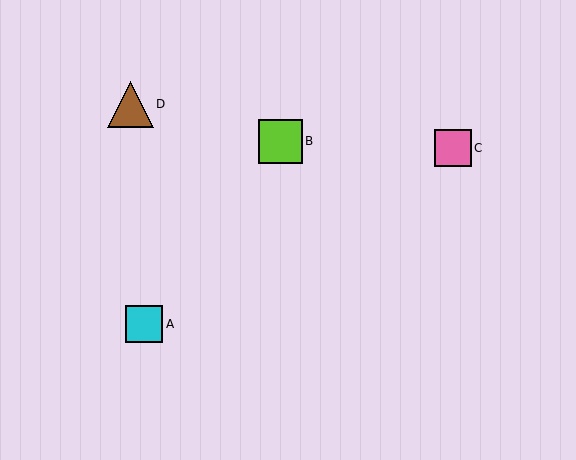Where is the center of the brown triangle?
The center of the brown triangle is at (130, 104).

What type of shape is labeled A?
Shape A is a cyan square.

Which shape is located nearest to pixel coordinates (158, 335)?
The cyan square (labeled A) at (144, 324) is nearest to that location.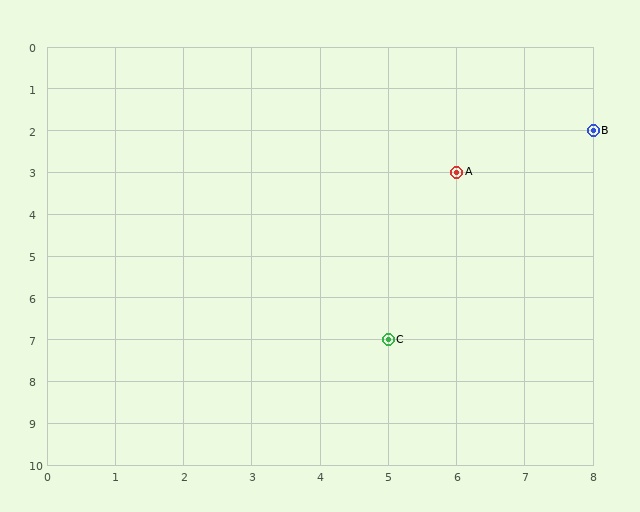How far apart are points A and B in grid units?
Points A and B are 2 columns and 1 row apart (about 2.2 grid units diagonally).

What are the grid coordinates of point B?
Point B is at grid coordinates (8, 2).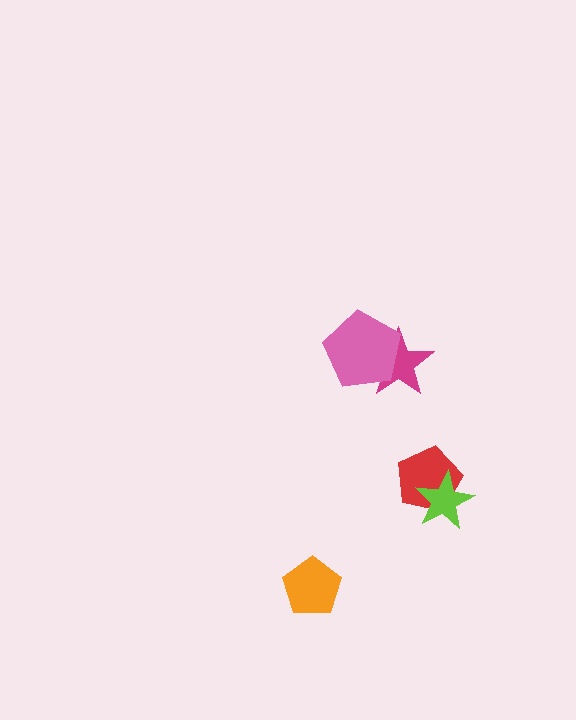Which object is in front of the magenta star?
The pink pentagon is in front of the magenta star.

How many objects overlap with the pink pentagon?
1 object overlaps with the pink pentagon.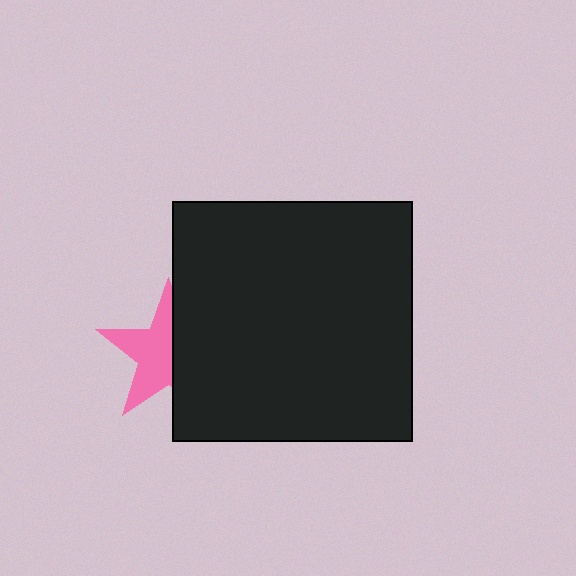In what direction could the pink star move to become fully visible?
The pink star could move left. That would shift it out from behind the black square entirely.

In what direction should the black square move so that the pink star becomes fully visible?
The black square should move right. That is the shortest direction to clear the overlap and leave the pink star fully visible.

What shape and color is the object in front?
The object in front is a black square.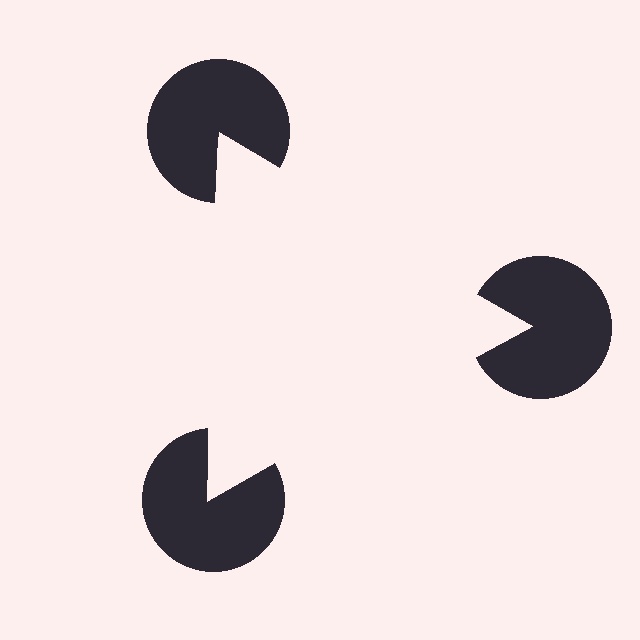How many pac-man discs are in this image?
There are 3 — one at each vertex of the illusory triangle.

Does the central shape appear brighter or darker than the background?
It typically appears slightly brighter than the background, even though no actual brightness change is drawn.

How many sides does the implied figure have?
3 sides.